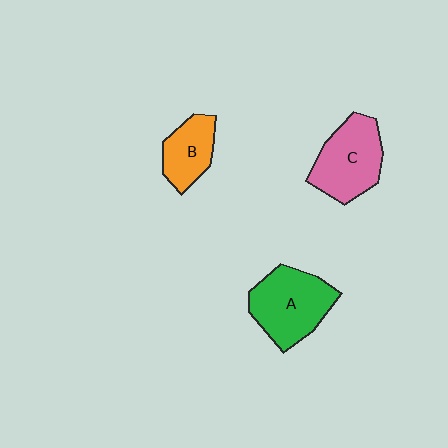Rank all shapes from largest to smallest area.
From largest to smallest: A (green), C (pink), B (orange).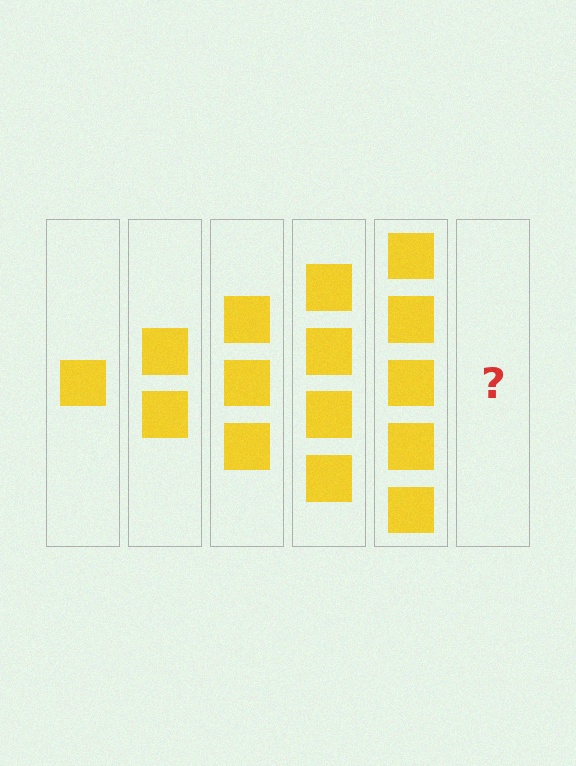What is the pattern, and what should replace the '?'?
The pattern is that each step adds one more square. The '?' should be 6 squares.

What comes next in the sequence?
The next element should be 6 squares.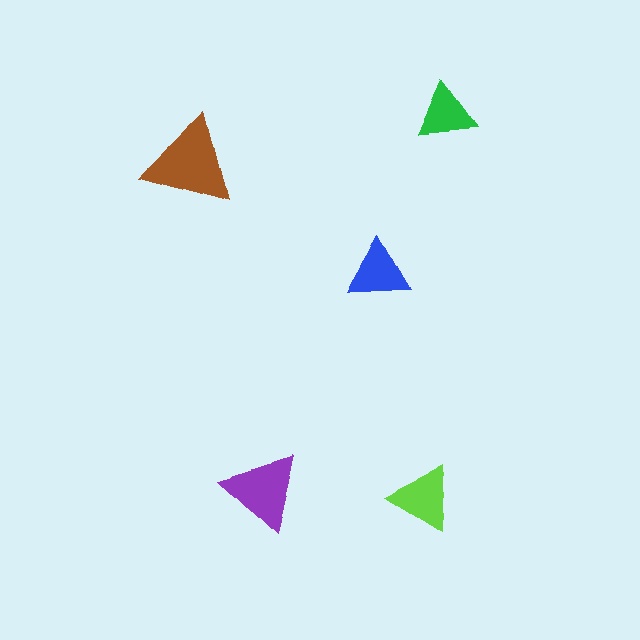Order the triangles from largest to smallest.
the brown one, the purple one, the lime one, the blue one, the green one.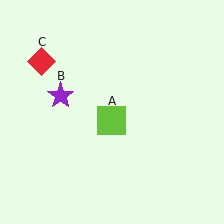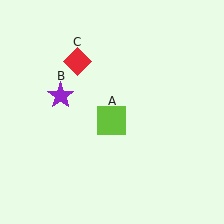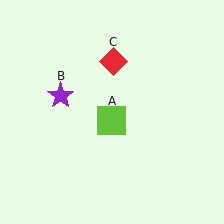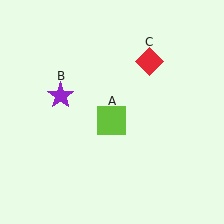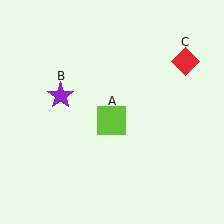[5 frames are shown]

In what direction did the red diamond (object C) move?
The red diamond (object C) moved right.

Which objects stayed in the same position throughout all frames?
Lime square (object A) and purple star (object B) remained stationary.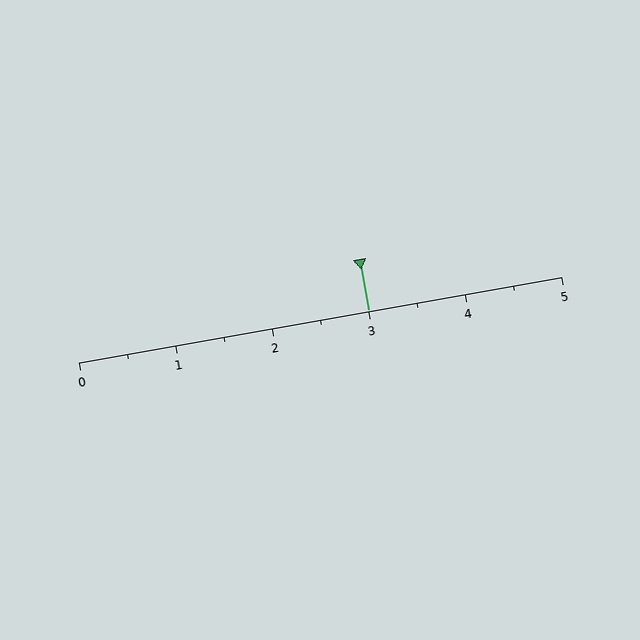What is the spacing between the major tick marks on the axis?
The major ticks are spaced 1 apart.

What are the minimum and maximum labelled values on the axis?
The axis runs from 0 to 5.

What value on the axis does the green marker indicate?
The marker indicates approximately 3.